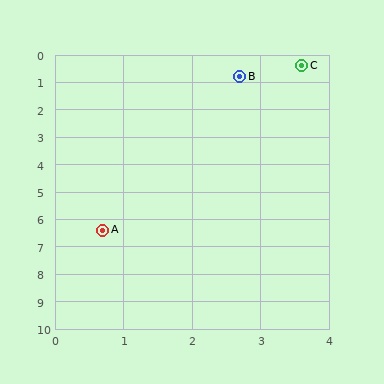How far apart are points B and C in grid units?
Points B and C are about 1.0 grid units apart.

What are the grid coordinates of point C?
Point C is at approximately (3.6, 0.4).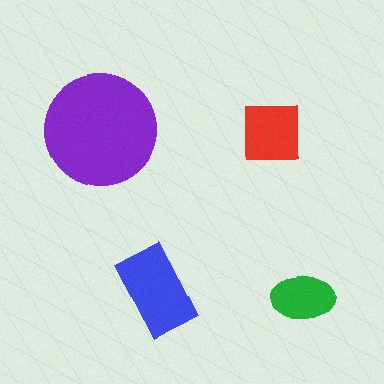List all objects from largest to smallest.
The purple circle, the blue rectangle, the red square, the green ellipse.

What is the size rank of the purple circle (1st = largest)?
1st.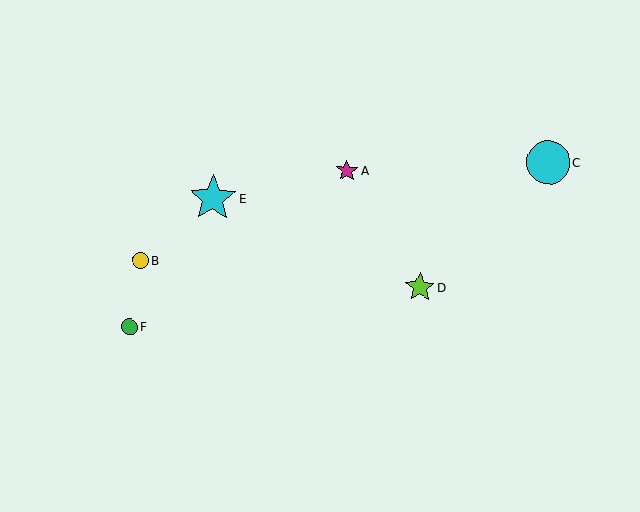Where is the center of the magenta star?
The center of the magenta star is at (347, 171).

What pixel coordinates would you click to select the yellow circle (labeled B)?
Click at (140, 260) to select the yellow circle B.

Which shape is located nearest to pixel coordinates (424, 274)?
The lime star (labeled D) at (420, 287) is nearest to that location.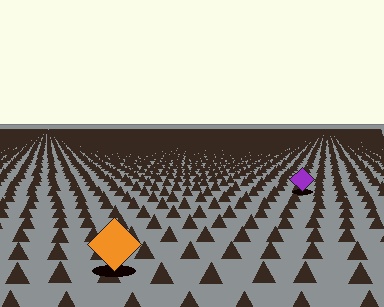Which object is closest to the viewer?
The orange diamond is closest. The texture marks near it are larger and more spread out.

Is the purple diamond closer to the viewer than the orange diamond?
No. The orange diamond is closer — you can tell from the texture gradient: the ground texture is coarser near it.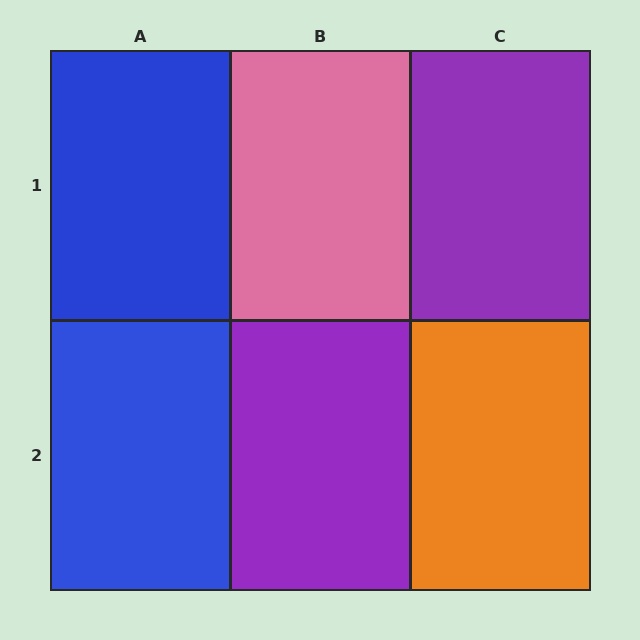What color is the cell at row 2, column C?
Orange.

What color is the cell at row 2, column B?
Purple.